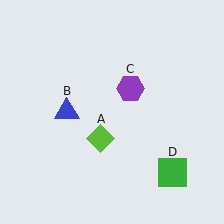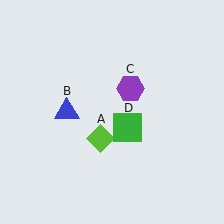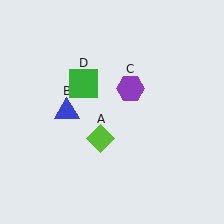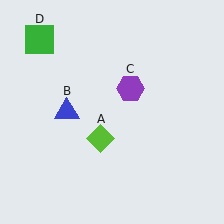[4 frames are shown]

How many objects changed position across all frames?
1 object changed position: green square (object D).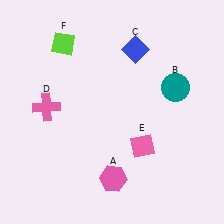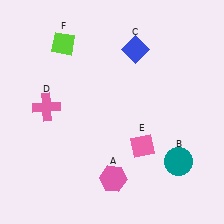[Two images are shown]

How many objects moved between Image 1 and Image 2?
1 object moved between the two images.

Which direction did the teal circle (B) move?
The teal circle (B) moved down.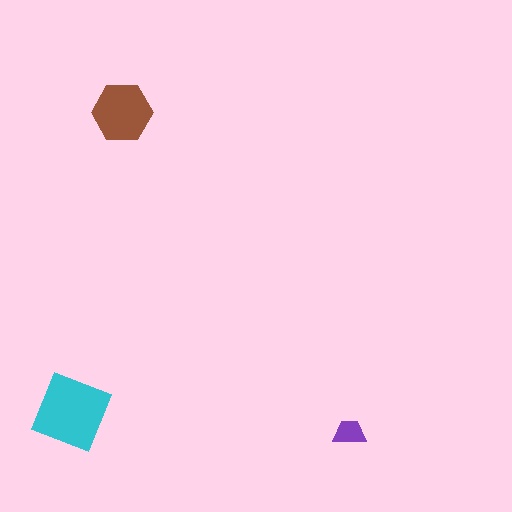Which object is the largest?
The cyan diamond.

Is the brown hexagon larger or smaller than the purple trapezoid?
Larger.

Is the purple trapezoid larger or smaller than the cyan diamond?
Smaller.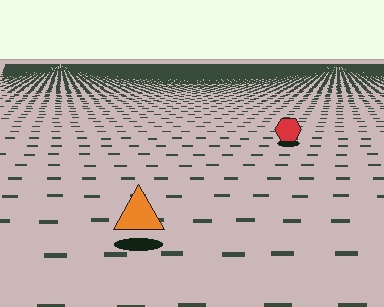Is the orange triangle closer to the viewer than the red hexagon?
Yes. The orange triangle is closer — you can tell from the texture gradient: the ground texture is coarser near it.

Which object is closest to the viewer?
The orange triangle is closest. The texture marks near it are larger and more spread out.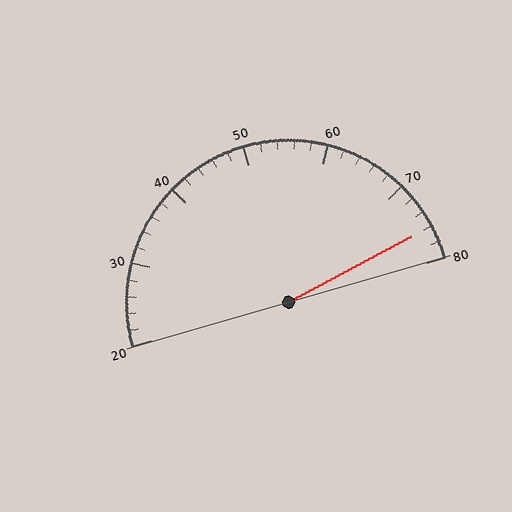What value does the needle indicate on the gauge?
The needle indicates approximately 76.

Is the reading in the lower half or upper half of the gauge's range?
The reading is in the upper half of the range (20 to 80).